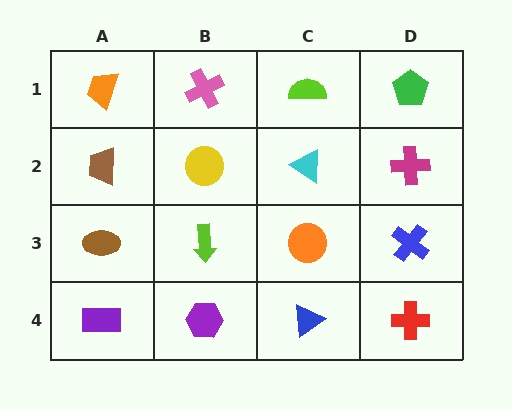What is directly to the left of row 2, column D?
A cyan triangle.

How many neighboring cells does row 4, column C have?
3.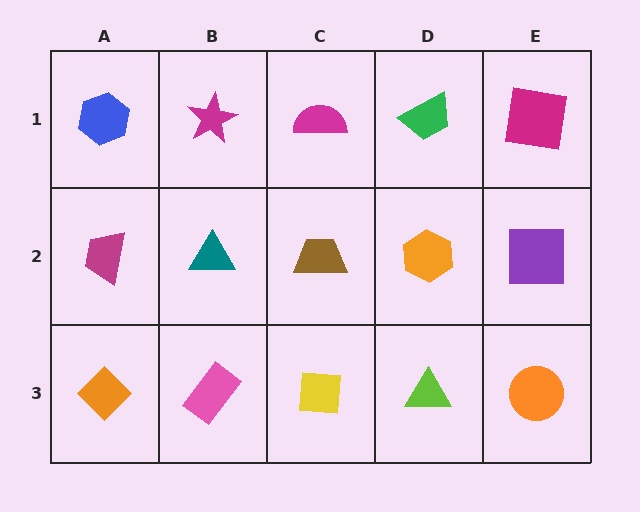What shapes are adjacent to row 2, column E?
A magenta square (row 1, column E), an orange circle (row 3, column E), an orange hexagon (row 2, column D).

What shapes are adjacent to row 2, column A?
A blue hexagon (row 1, column A), an orange diamond (row 3, column A), a teal triangle (row 2, column B).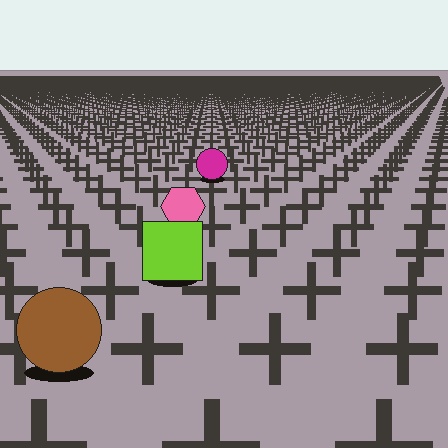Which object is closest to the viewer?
The brown circle is closest. The texture marks near it are larger and more spread out.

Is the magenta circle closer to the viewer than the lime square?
No. The lime square is closer — you can tell from the texture gradient: the ground texture is coarser near it.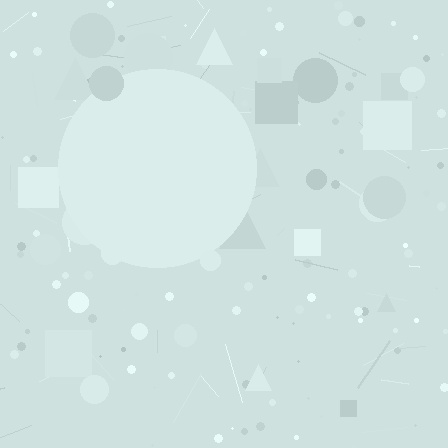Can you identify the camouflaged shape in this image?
The camouflaged shape is a circle.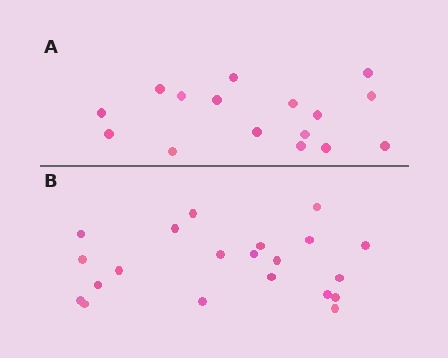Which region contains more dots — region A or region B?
Region B (the bottom region) has more dots.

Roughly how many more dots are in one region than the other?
Region B has about 5 more dots than region A.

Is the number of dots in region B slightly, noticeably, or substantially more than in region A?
Region B has noticeably more, but not dramatically so. The ratio is roughly 1.3 to 1.